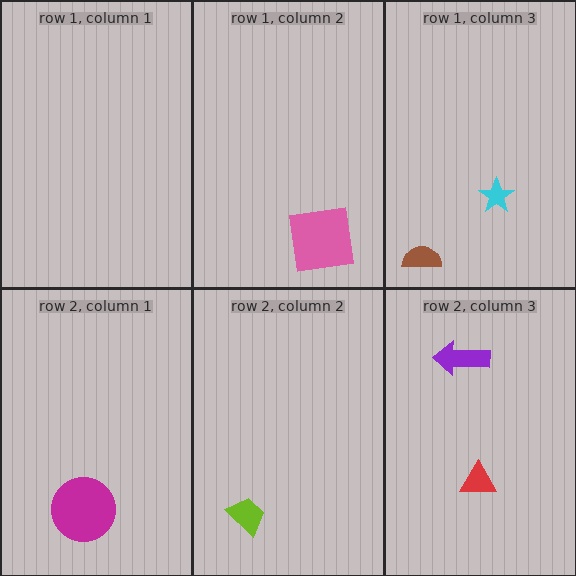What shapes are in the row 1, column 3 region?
The cyan star, the brown semicircle.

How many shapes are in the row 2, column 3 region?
2.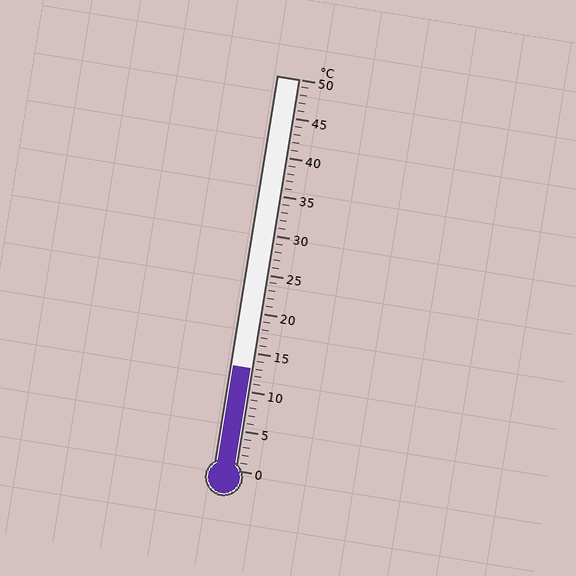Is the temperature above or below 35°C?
The temperature is below 35°C.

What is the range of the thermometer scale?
The thermometer scale ranges from 0°C to 50°C.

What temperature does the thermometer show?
The thermometer shows approximately 13°C.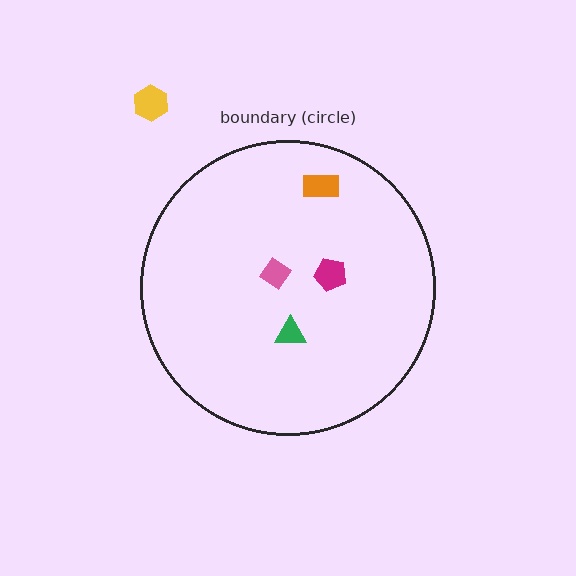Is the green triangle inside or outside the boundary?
Inside.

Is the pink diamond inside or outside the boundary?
Inside.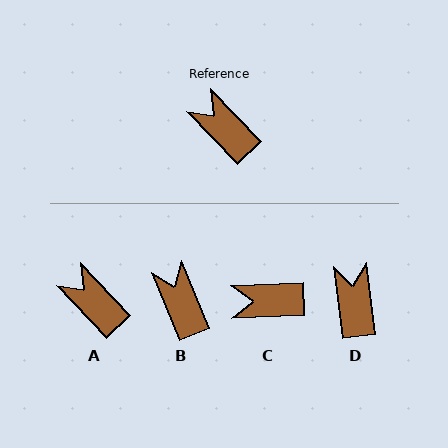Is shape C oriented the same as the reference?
No, it is off by about 49 degrees.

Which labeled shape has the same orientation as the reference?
A.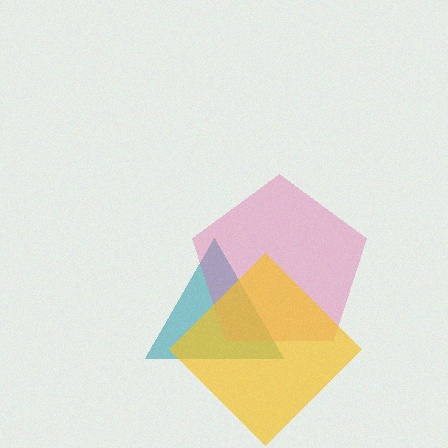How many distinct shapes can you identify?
There are 3 distinct shapes: a teal triangle, a pink pentagon, a yellow diamond.